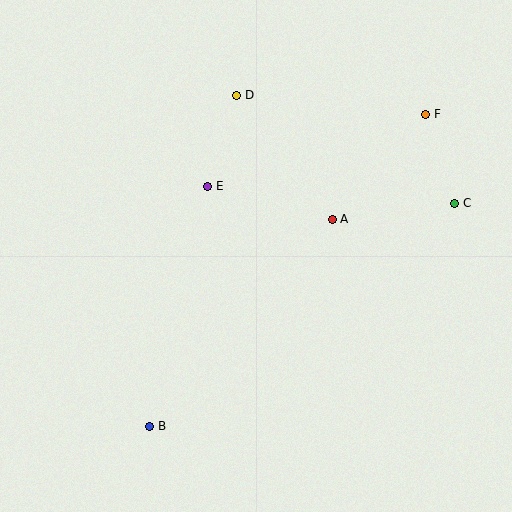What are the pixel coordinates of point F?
Point F is at (426, 114).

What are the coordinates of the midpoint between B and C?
The midpoint between B and C is at (302, 315).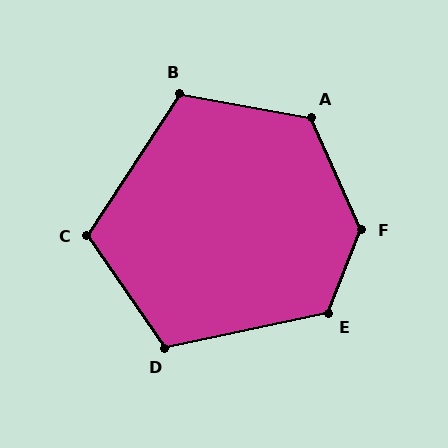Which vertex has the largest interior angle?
F, at approximately 134 degrees.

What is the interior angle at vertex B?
Approximately 113 degrees (obtuse).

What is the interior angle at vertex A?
Approximately 124 degrees (obtuse).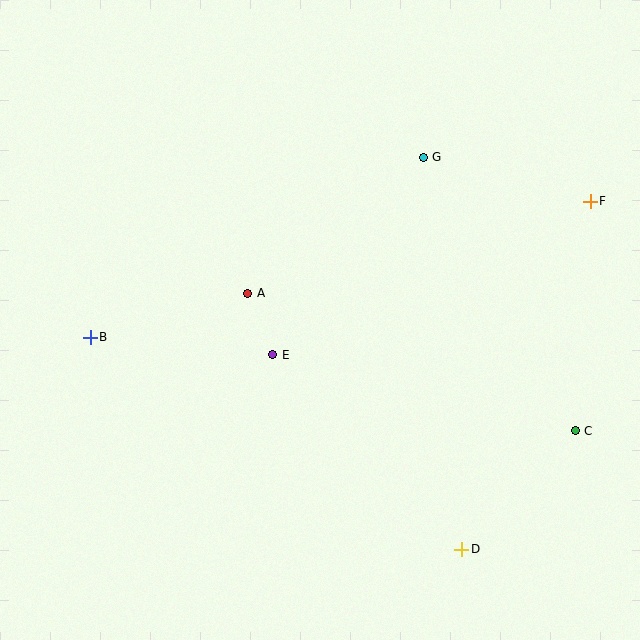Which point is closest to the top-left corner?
Point B is closest to the top-left corner.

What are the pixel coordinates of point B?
Point B is at (90, 337).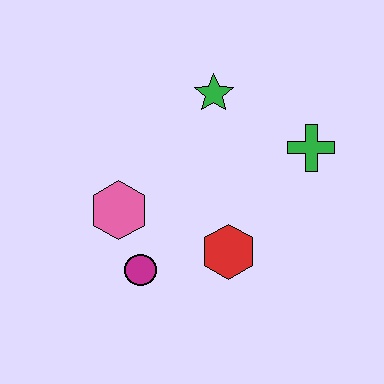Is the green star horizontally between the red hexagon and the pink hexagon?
Yes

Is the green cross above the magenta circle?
Yes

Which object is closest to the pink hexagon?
The magenta circle is closest to the pink hexagon.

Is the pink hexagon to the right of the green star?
No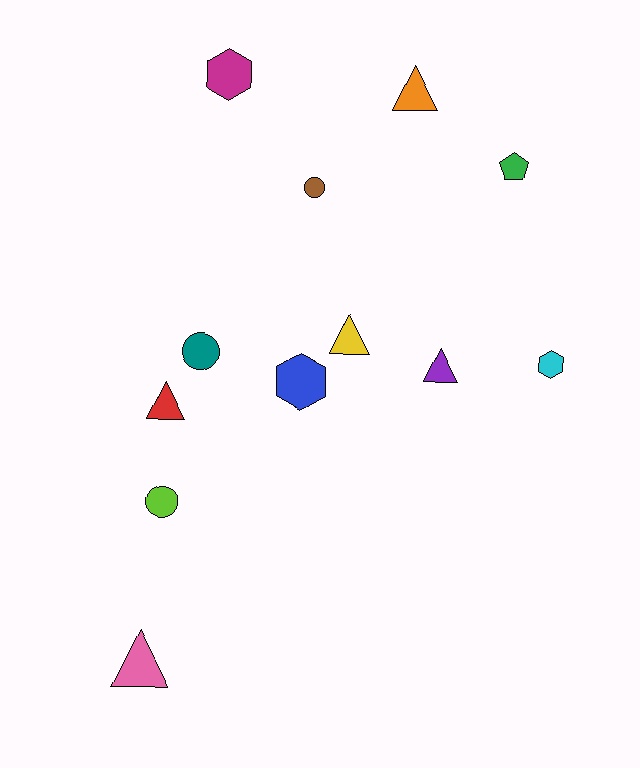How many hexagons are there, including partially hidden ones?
There are 3 hexagons.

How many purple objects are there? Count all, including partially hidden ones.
There is 1 purple object.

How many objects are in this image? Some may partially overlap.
There are 12 objects.